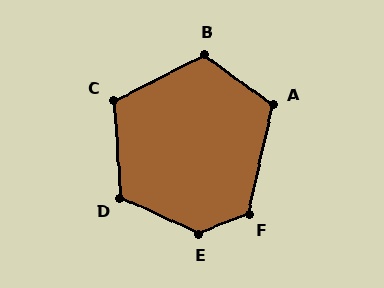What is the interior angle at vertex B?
Approximately 117 degrees (obtuse).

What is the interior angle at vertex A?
Approximately 114 degrees (obtuse).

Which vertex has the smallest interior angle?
C, at approximately 112 degrees.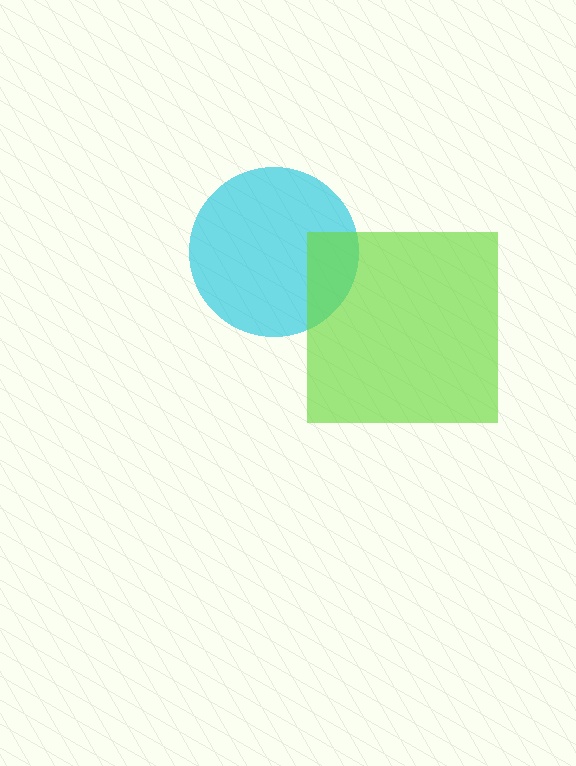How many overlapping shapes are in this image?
There are 2 overlapping shapes in the image.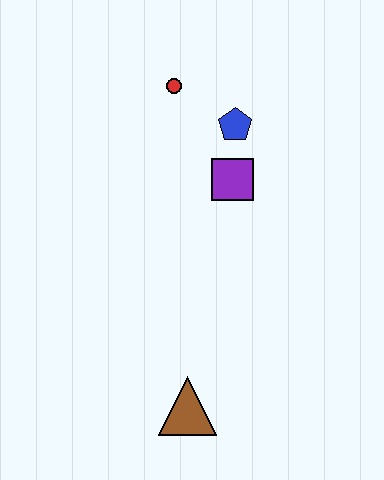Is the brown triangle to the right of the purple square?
No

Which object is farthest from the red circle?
The brown triangle is farthest from the red circle.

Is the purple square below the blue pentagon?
Yes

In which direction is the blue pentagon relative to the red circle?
The blue pentagon is to the right of the red circle.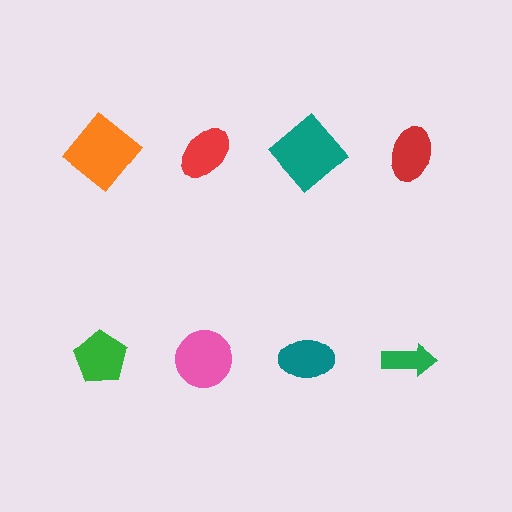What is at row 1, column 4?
A red ellipse.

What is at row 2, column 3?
A teal ellipse.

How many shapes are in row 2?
4 shapes.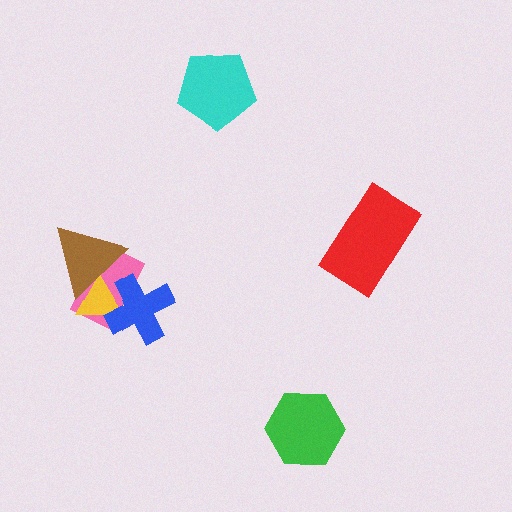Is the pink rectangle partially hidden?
Yes, it is partially covered by another shape.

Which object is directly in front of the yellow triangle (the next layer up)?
The blue cross is directly in front of the yellow triangle.